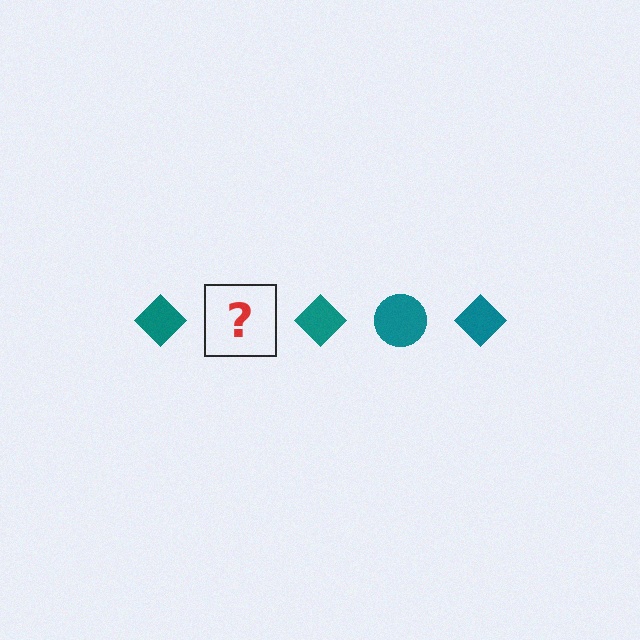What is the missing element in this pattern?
The missing element is a teal circle.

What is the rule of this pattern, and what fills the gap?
The rule is that the pattern cycles through diamond, circle shapes in teal. The gap should be filled with a teal circle.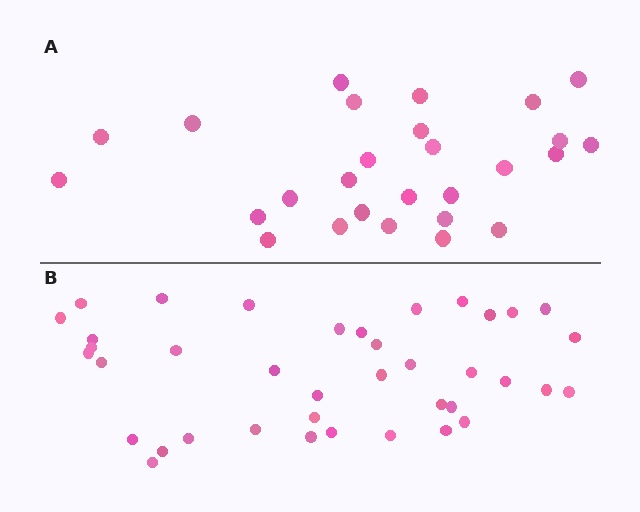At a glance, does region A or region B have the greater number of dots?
Region B (the bottom region) has more dots.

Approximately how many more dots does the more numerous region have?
Region B has roughly 12 or so more dots than region A.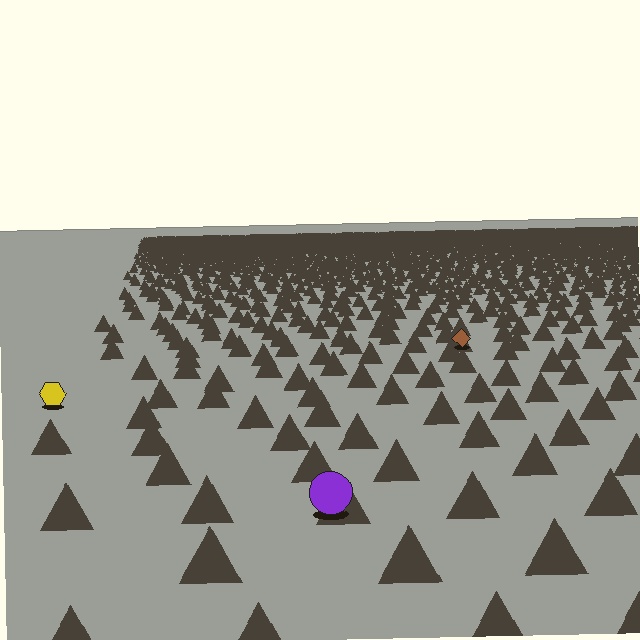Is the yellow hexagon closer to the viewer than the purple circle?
No. The purple circle is closer — you can tell from the texture gradient: the ground texture is coarser near it.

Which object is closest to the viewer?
The purple circle is closest. The texture marks near it are larger and more spread out.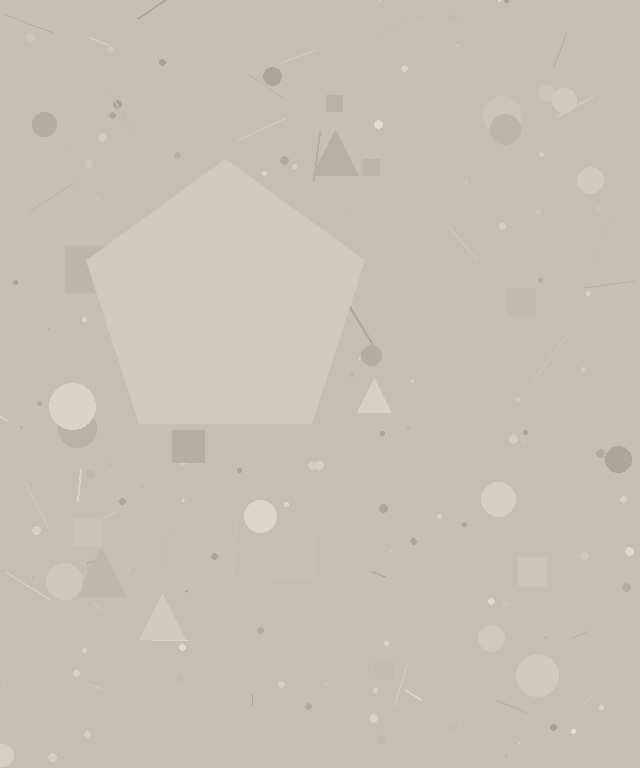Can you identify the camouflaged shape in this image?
The camouflaged shape is a pentagon.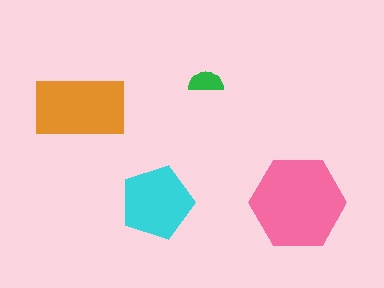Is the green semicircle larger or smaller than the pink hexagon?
Smaller.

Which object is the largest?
The pink hexagon.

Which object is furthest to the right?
The pink hexagon is rightmost.